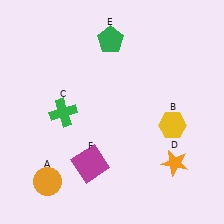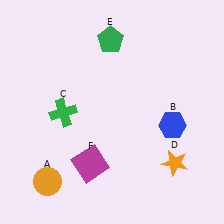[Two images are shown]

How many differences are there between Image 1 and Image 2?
There is 1 difference between the two images.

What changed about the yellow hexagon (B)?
In Image 1, B is yellow. In Image 2, it changed to blue.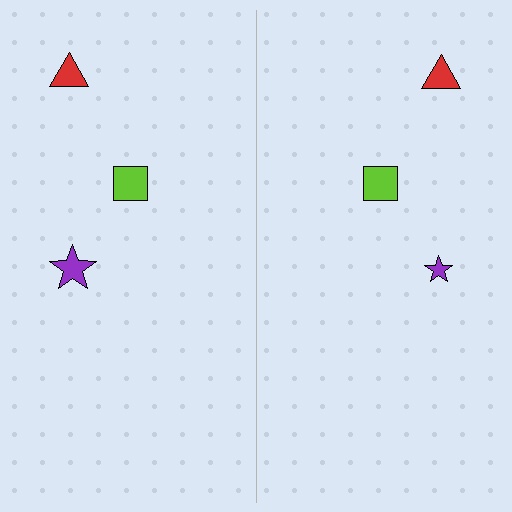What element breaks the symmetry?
The purple star on the right side has a different size than its mirror counterpart.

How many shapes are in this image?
There are 6 shapes in this image.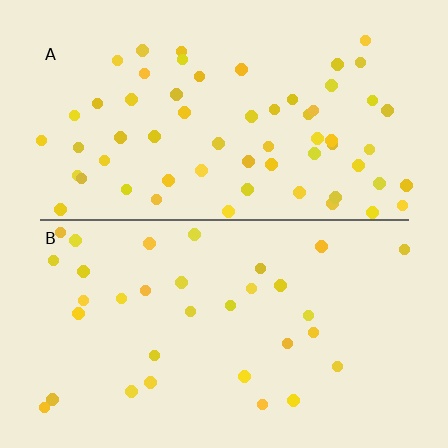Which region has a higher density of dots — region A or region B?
A (the top).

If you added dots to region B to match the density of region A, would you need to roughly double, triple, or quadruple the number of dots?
Approximately double.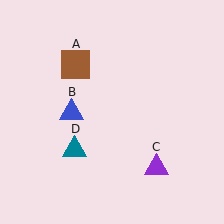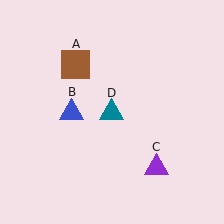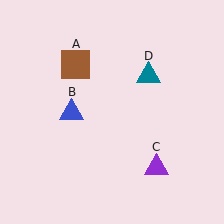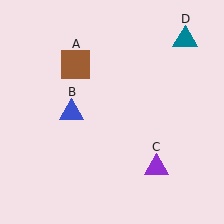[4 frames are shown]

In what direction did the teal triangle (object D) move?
The teal triangle (object D) moved up and to the right.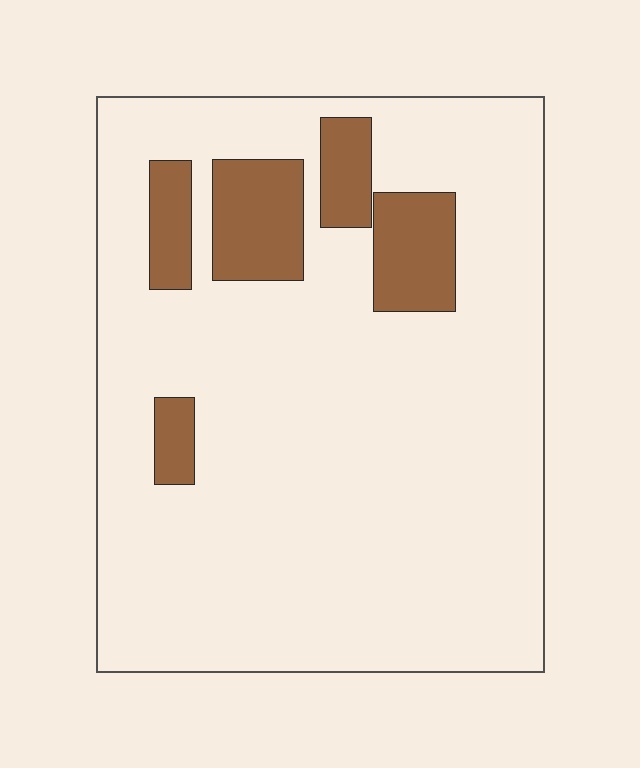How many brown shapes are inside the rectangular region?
5.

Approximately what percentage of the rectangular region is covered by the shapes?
Approximately 15%.